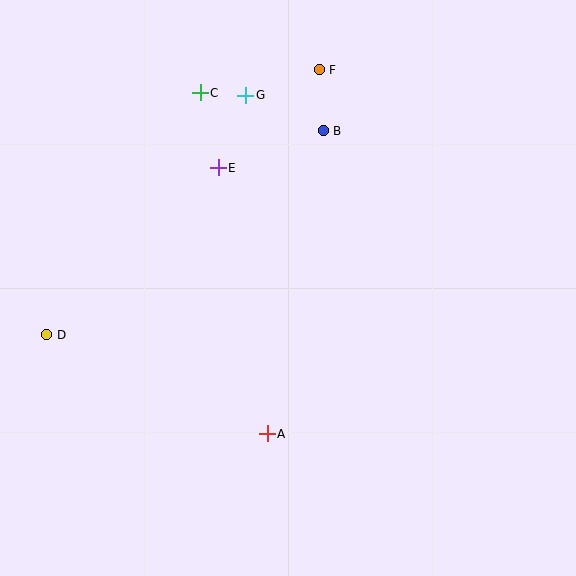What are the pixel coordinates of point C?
Point C is at (200, 93).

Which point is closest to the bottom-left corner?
Point D is closest to the bottom-left corner.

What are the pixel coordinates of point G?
Point G is at (246, 95).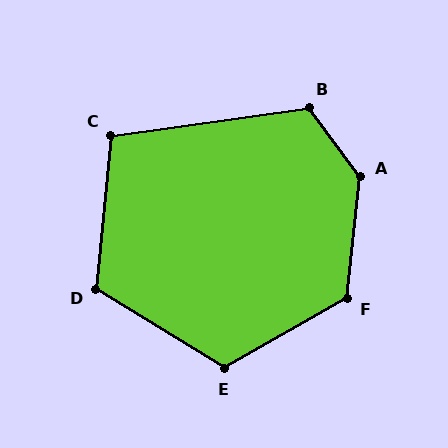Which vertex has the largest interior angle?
A, at approximately 138 degrees.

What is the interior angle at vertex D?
Approximately 116 degrees (obtuse).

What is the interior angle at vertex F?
Approximately 125 degrees (obtuse).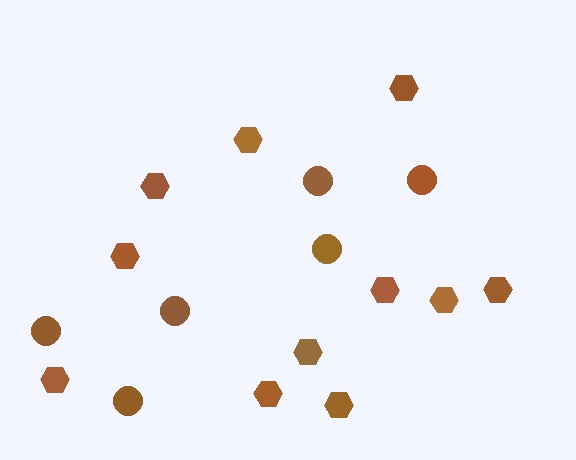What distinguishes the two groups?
There are 2 groups: one group of hexagons (11) and one group of circles (6).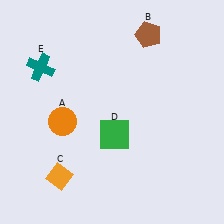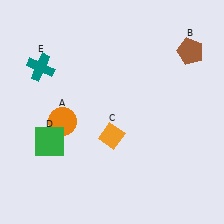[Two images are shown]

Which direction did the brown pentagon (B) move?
The brown pentagon (B) moved right.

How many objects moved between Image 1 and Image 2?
3 objects moved between the two images.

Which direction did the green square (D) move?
The green square (D) moved left.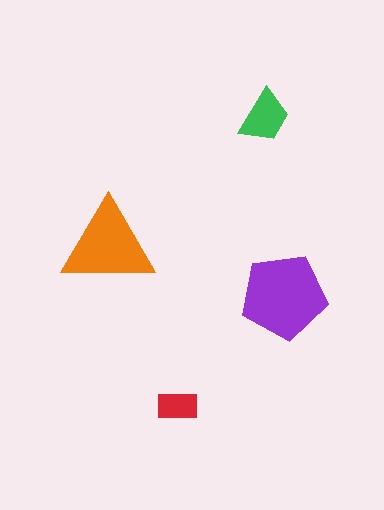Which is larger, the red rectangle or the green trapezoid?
The green trapezoid.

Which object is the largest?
The purple pentagon.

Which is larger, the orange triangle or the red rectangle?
The orange triangle.